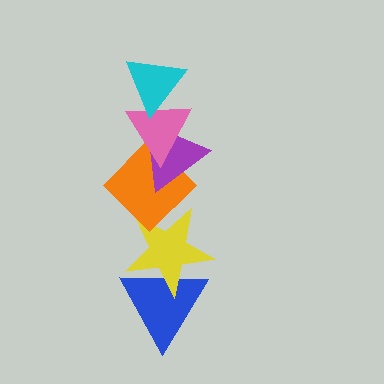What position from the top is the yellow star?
The yellow star is 5th from the top.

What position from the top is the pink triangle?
The pink triangle is 2nd from the top.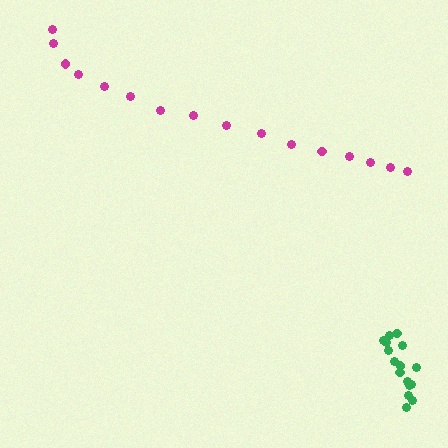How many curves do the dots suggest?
There are 2 distinct paths.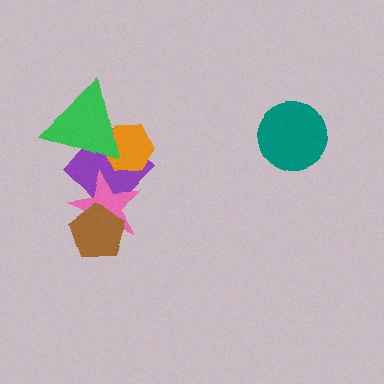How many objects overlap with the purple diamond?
4 objects overlap with the purple diamond.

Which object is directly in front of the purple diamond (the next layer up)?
The orange hexagon is directly in front of the purple diamond.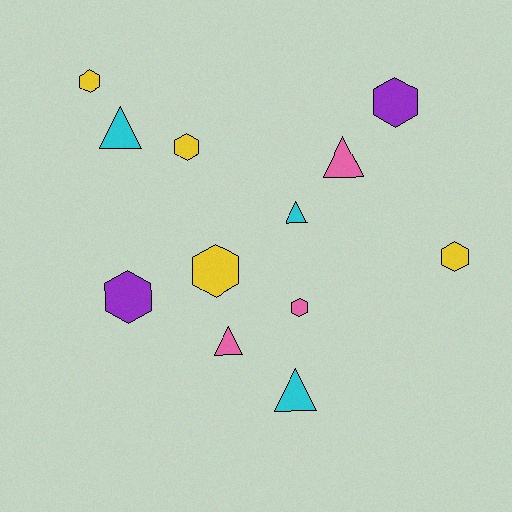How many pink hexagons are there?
There is 1 pink hexagon.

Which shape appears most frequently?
Hexagon, with 7 objects.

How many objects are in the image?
There are 12 objects.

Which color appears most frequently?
Yellow, with 4 objects.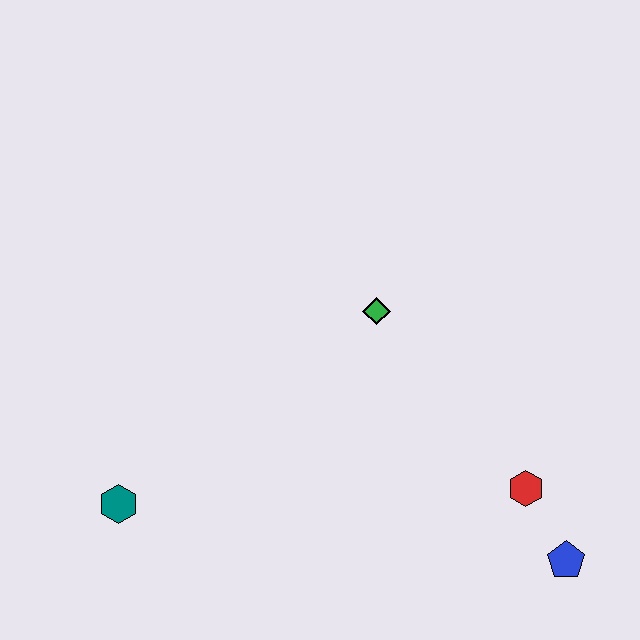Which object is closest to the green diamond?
The red hexagon is closest to the green diamond.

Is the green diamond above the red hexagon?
Yes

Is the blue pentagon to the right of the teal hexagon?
Yes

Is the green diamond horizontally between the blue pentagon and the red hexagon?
No